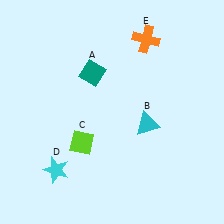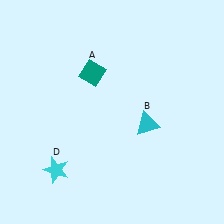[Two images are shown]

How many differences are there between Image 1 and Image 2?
There are 2 differences between the two images.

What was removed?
The orange cross (E), the lime diamond (C) were removed in Image 2.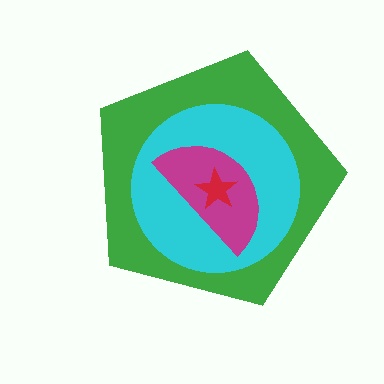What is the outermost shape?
The green pentagon.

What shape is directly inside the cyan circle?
The magenta semicircle.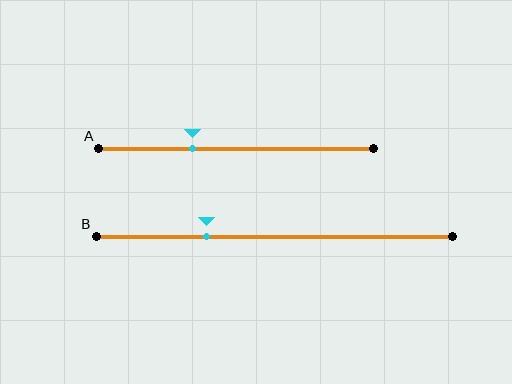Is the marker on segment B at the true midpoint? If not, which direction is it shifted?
No, the marker on segment B is shifted to the left by about 19% of the segment length.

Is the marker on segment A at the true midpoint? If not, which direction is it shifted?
No, the marker on segment A is shifted to the left by about 16% of the segment length.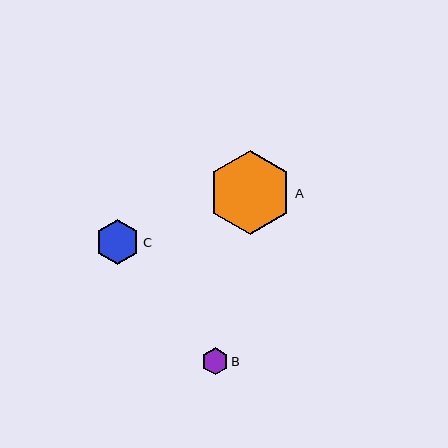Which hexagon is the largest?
Hexagon A is the largest with a size of approximately 84 pixels.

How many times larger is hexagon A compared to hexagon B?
Hexagon A is approximately 3.2 times the size of hexagon B.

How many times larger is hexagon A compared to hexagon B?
Hexagon A is approximately 3.2 times the size of hexagon B.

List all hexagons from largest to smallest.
From largest to smallest: A, C, B.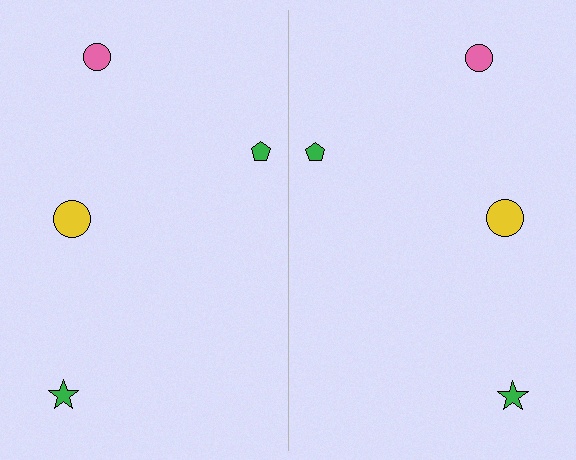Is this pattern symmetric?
Yes, this pattern has bilateral (reflection) symmetry.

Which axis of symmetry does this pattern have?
The pattern has a vertical axis of symmetry running through the center of the image.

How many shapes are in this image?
There are 8 shapes in this image.